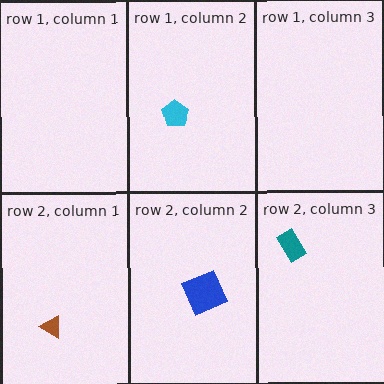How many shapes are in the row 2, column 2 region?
1.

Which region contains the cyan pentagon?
The row 1, column 2 region.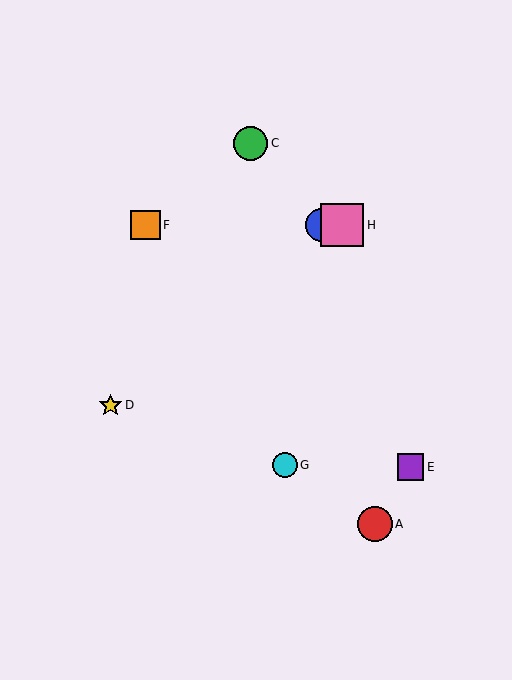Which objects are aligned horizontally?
Objects B, F, H are aligned horizontally.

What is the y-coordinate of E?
Object E is at y≈467.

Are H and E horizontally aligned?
No, H is at y≈225 and E is at y≈467.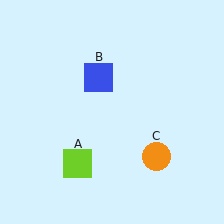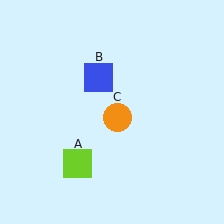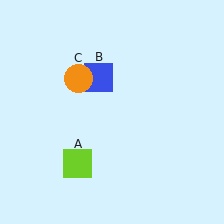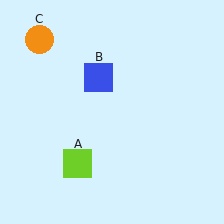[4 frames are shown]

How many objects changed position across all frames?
1 object changed position: orange circle (object C).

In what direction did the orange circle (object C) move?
The orange circle (object C) moved up and to the left.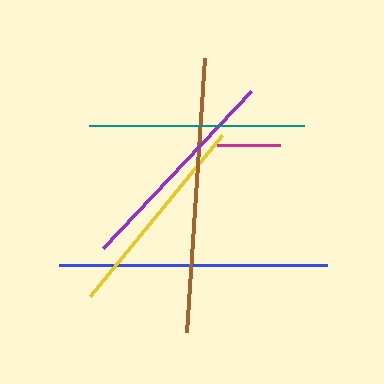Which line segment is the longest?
The brown line is the longest at approximately 275 pixels.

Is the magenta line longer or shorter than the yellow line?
The yellow line is longer than the magenta line.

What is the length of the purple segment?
The purple segment is approximately 216 pixels long.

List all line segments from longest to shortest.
From longest to shortest: brown, blue, purple, teal, yellow, magenta.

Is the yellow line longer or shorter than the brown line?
The brown line is longer than the yellow line.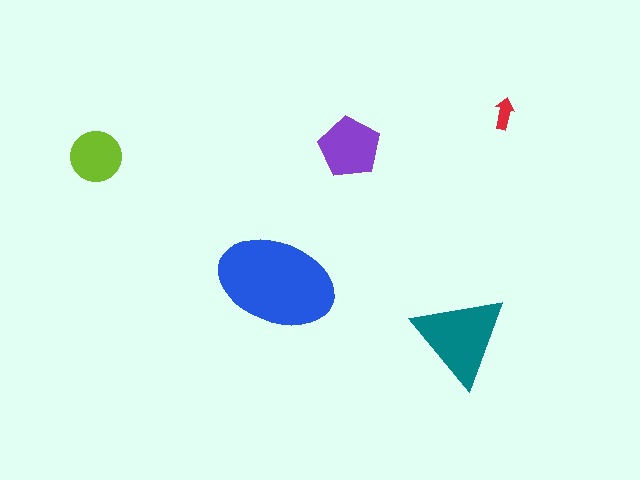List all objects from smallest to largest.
The red arrow, the lime circle, the purple pentagon, the teal triangle, the blue ellipse.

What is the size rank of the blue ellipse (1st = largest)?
1st.